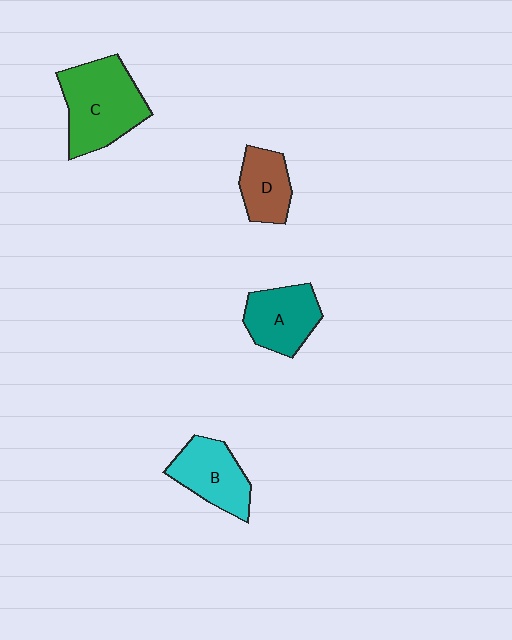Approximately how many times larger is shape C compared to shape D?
Approximately 1.8 times.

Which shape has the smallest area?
Shape D (brown).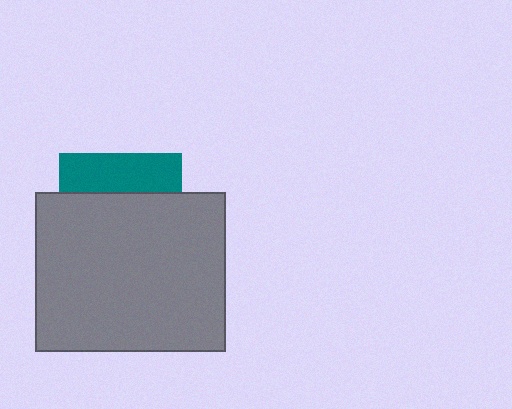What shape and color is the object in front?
The object in front is a gray rectangle.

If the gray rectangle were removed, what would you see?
You would see the complete teal square.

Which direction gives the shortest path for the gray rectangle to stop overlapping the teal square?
Moving down gives the shortest separation.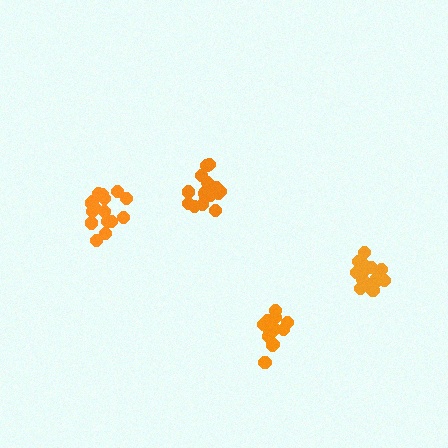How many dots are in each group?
Group 1: 16 dots, Group 2: 16 dots, Group 3: 17 dots, Group 4: 14 dots (63 total).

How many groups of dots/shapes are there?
There are 4 groups.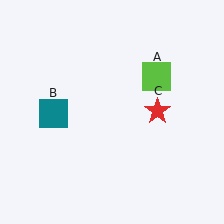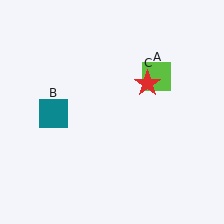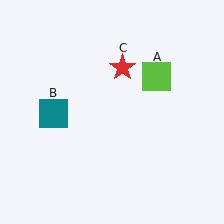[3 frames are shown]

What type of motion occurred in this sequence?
The red star (object C) rotated counterclockwise around the center of the scene.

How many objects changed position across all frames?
1 object changed position: red star (object C).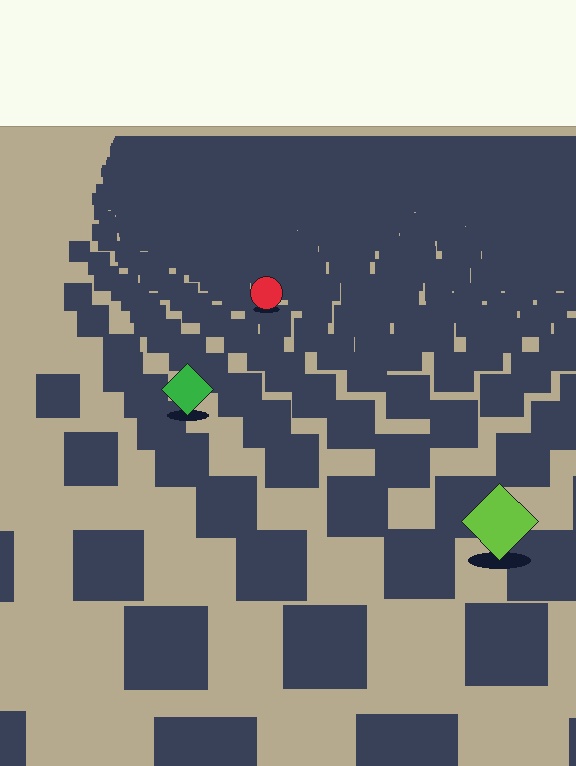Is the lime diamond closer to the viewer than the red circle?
Yes. The lime diamond is closer — you can tell from the texture gradient: the ground texture is coarser near it.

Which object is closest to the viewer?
The lime diamond is closest. The texture marks near it are larger and more spread out.